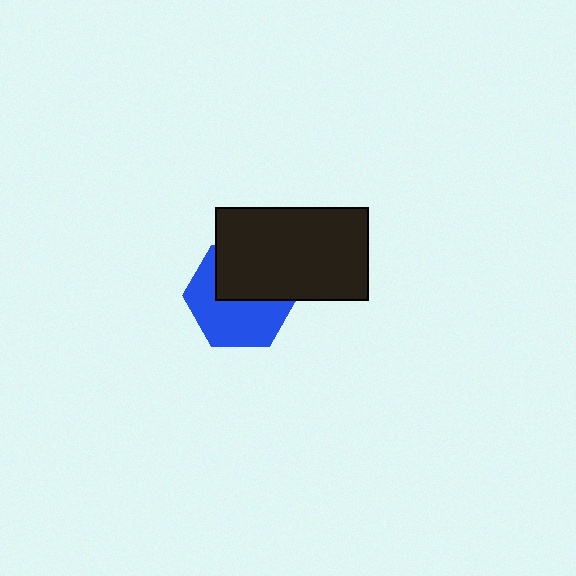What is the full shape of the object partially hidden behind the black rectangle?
The partially hidden object is a blue hexagon.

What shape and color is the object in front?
The object in front is a black rectangle.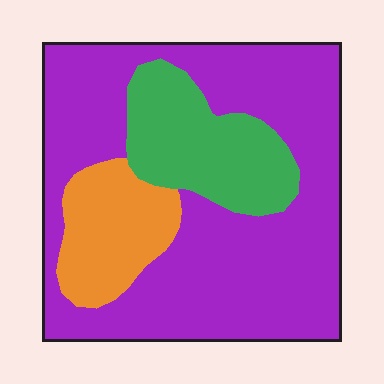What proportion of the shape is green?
Green covers around 20% of the shape.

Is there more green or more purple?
Purple.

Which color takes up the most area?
Purple, at roughly 65%.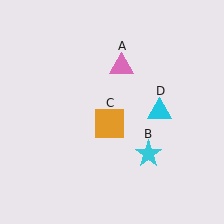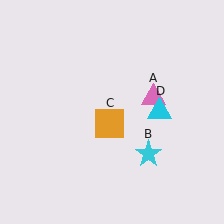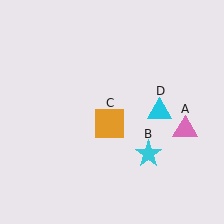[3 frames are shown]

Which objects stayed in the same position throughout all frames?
Cyan star (object B) and orange square (object C) and cyan triangle (object D) remained stationary.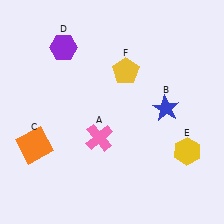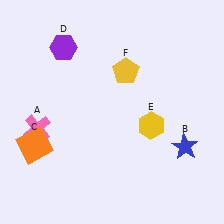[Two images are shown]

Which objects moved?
The objects that moved are: the pink cross (A), the blue star (B), the yellow hexagon (E).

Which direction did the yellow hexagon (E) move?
The yellow hexagon (E) moved left.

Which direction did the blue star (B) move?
The blue star (B) moved down.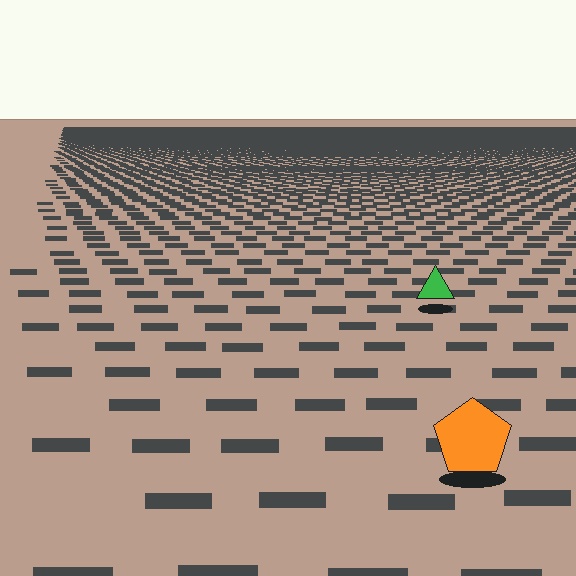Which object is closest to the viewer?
The orange pentagon is closest. The texture marks near it are larger and more spread out.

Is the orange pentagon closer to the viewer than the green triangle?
Yes. The orange pentagon is closer — you can tell from the texture gradient: the ground texture is coarser near it.